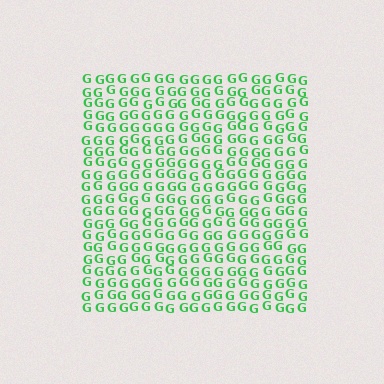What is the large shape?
The large shape is a square.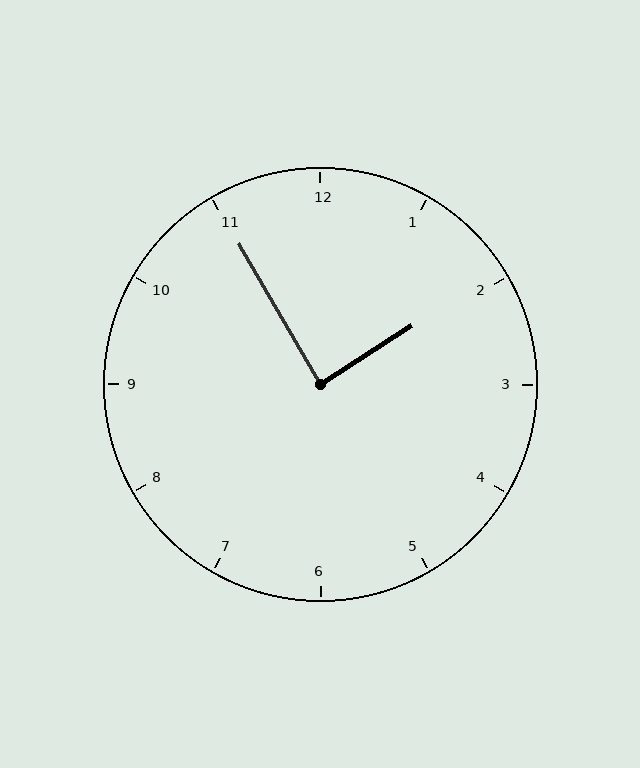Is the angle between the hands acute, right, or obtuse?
It is right.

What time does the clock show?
1:55.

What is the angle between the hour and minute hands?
Approximately 88 degrees.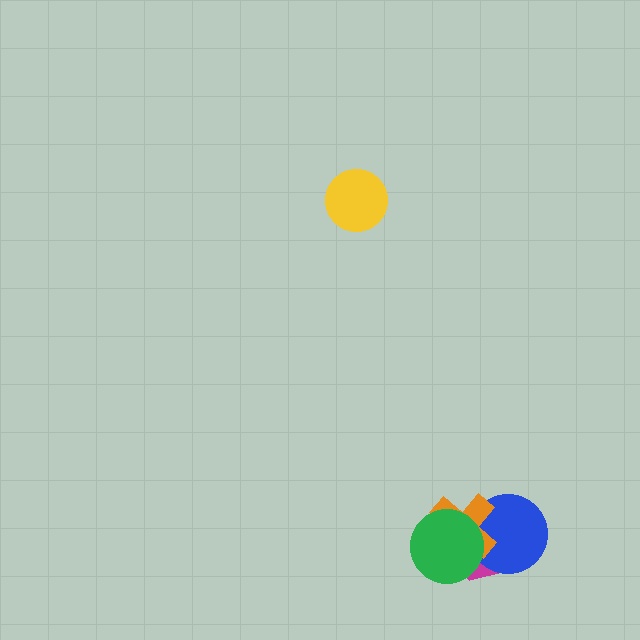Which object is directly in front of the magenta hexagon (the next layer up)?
The blue circle is directly in front of the magenta hexagon.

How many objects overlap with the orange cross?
3 objects overlap with the orange cross.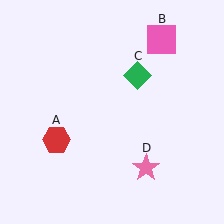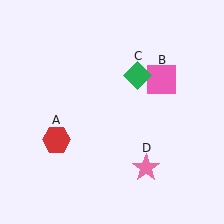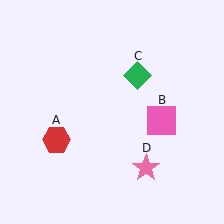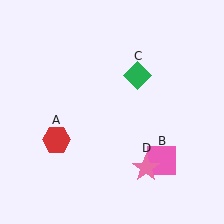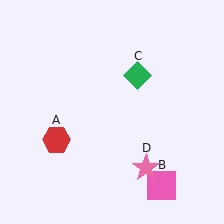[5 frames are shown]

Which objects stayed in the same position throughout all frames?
Red hexagon (object A) and green diamond (object C) and pink star (object D) remained stationary.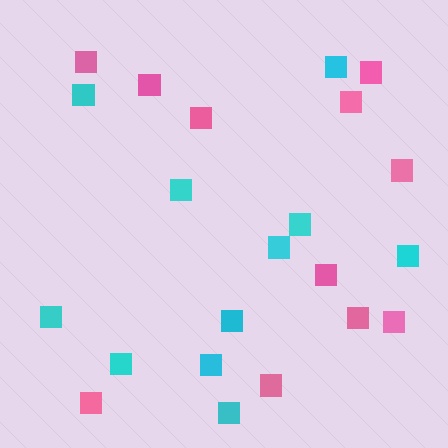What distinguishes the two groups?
There are 2 groups: one group of pink squares (11) and one group of cyan squares (11).